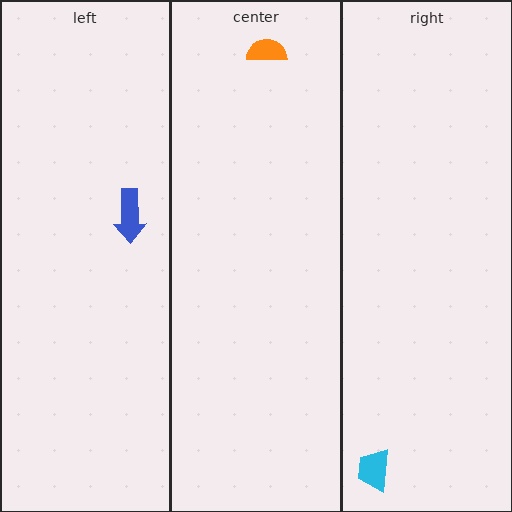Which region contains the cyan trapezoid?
The right region.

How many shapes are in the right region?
1.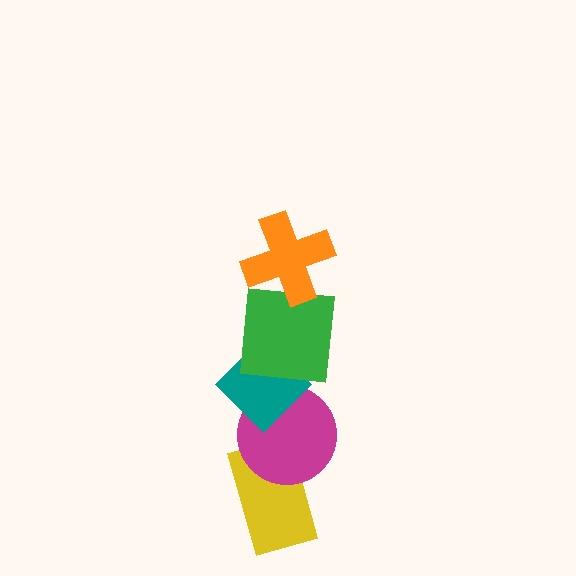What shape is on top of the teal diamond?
The green square is on top of the teal diamond.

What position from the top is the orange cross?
The orange cross is 1st from the top.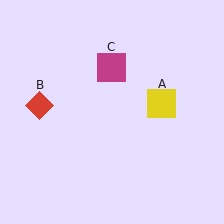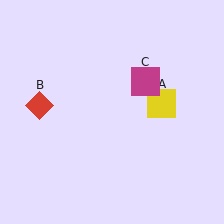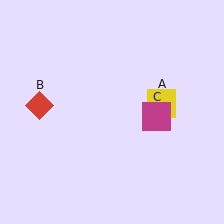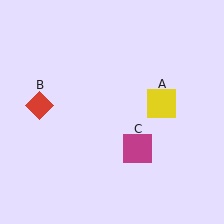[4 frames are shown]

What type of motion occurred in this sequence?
The magenta square (object C) rotated clockwise around the center of the scene.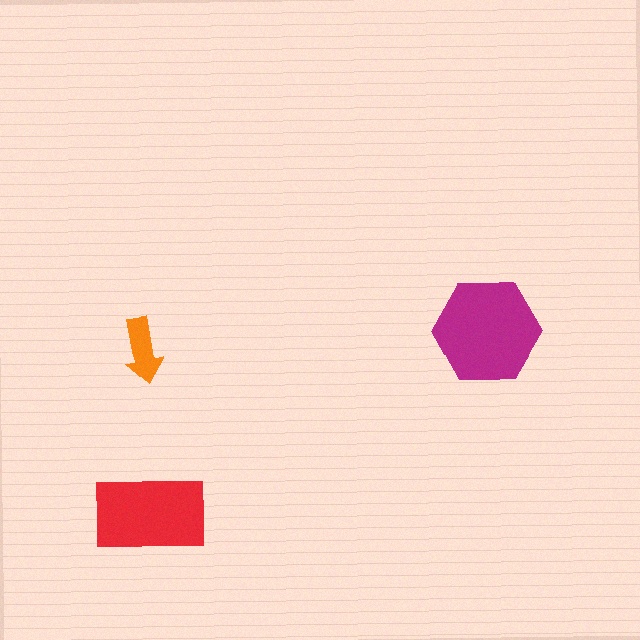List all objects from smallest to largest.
The orange arrow, the red rectangle, the magenta hexagon.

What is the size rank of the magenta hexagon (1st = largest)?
1st.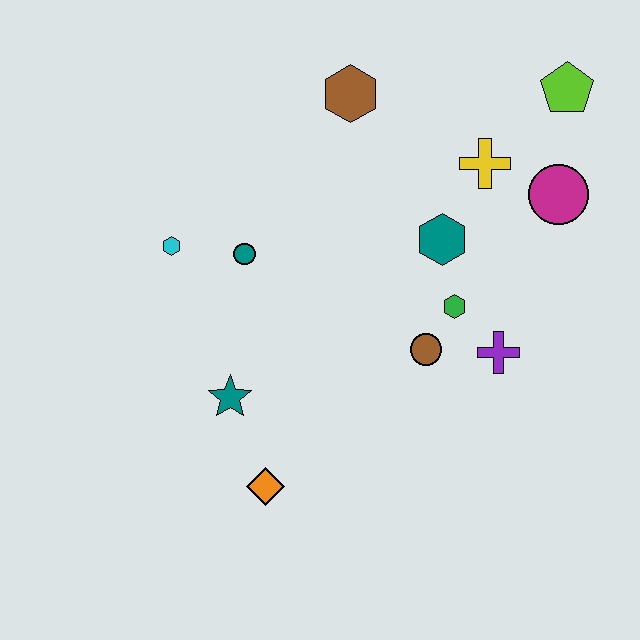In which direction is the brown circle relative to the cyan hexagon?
The brown circle is to the right of the cyan hexagon.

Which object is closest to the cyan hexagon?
The teal circle is closest to the cyan hexagon.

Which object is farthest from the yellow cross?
The orange diamond is farthest from the yellow cross.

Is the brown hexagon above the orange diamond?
Yes